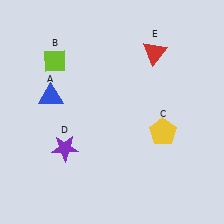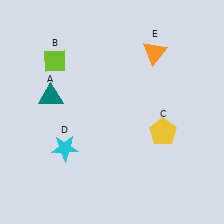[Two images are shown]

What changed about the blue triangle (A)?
In Image 1, A is blue. In Image 2, it changed to teal.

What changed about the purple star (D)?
In Image 1, D is purple. In Image 2, it changed to cyan.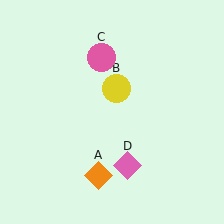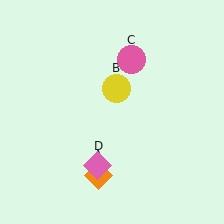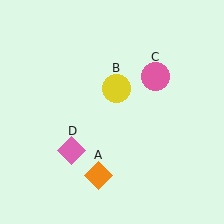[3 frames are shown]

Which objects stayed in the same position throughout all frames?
Orange diamond (object A) and yellow circle (object B) remained stationary.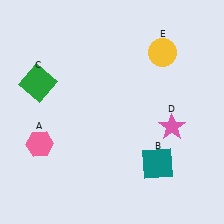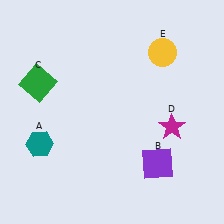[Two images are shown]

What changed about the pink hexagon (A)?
In Image 1, A is pink. In Image 2, it changed to teal.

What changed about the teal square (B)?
In Image 1, B is teal. In Image 2, it changed to purple.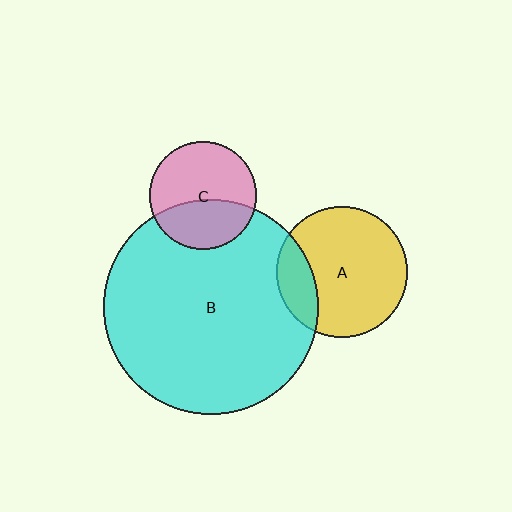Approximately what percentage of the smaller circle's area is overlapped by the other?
Approximately 40%.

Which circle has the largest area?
Circle B (cyan).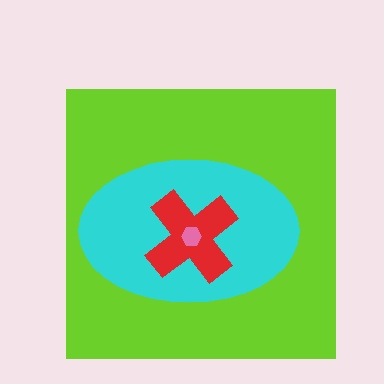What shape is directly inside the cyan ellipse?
The red cross.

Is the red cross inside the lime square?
Yes.